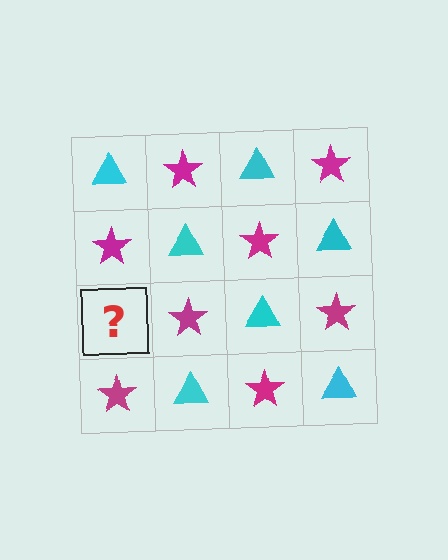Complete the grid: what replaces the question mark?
The question mark should be replaced with a cyan triangle.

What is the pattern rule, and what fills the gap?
The rule is that it alternates cyan triangle and magenta star in a checkerboard pattern. The gap should be filled with a cyan triangle.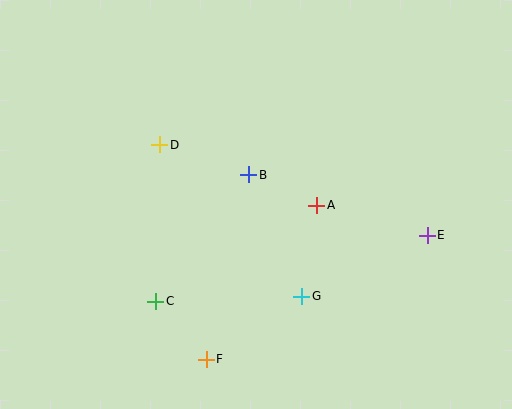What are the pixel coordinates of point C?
Point C is at (156, 301).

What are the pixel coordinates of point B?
Point B is at (249, 175).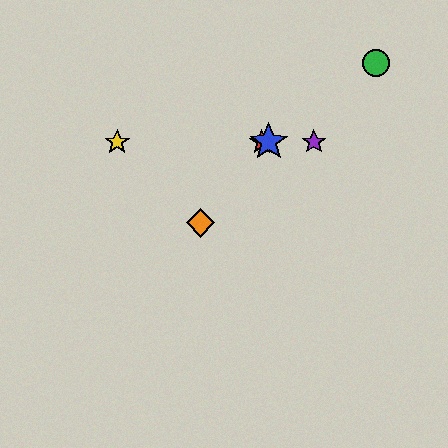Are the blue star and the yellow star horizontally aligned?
Yes, both are at y≈142.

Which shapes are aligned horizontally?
The red star, the blue star, the yellow star, the purple star are aligned horizontally.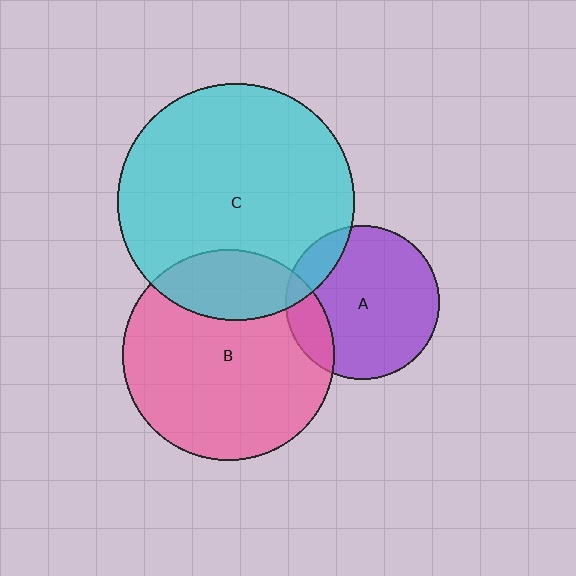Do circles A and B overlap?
Yes.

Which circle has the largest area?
Circle C (cyan).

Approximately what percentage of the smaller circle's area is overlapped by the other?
Approximately 15%.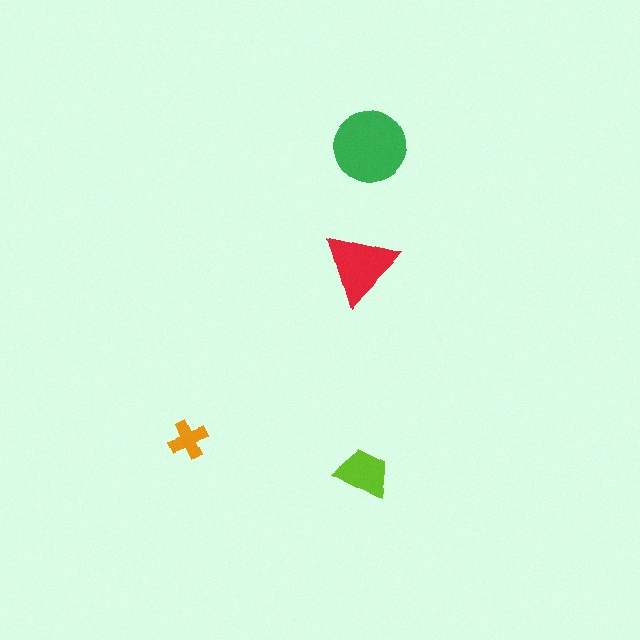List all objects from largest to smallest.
The green circle, the red triangle, the lime trapezoid, the orange cross.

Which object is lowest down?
The lime trapezoid is bottommost.